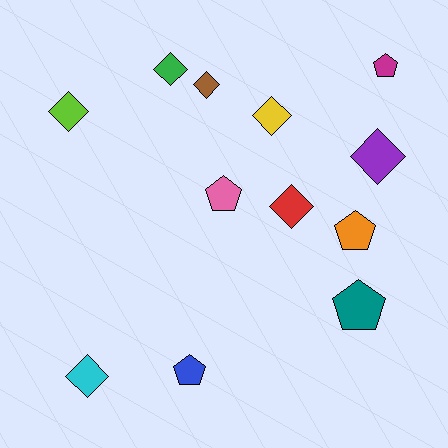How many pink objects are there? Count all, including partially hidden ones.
There is 1 pink object.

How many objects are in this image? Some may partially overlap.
There are 12 objects.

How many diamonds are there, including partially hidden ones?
There are 7 diamonds.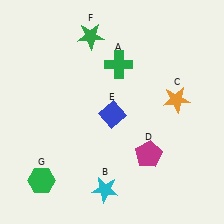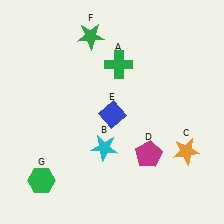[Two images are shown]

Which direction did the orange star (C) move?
The orange star (C) moved down.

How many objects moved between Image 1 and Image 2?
2 objects moved between the two images.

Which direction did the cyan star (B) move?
The cyan star (B) moved up.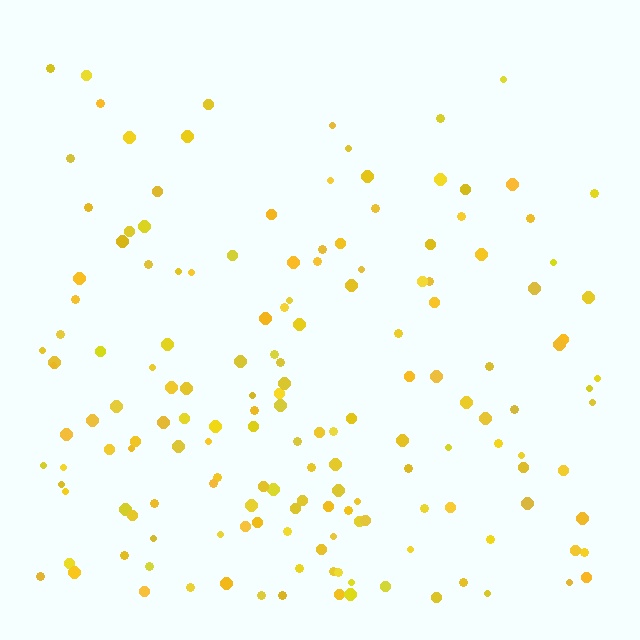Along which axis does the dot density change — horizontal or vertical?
Vertical.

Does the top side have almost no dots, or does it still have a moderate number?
Still a moderate number, just noticeably fewer than the bottom.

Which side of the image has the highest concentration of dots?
The bottom.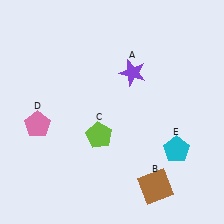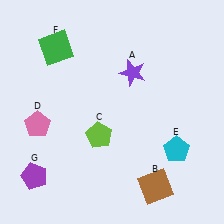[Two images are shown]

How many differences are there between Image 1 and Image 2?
There are 2 differences between the two images.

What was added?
A green square (F), a purple pentagon (G) were added in Image 2.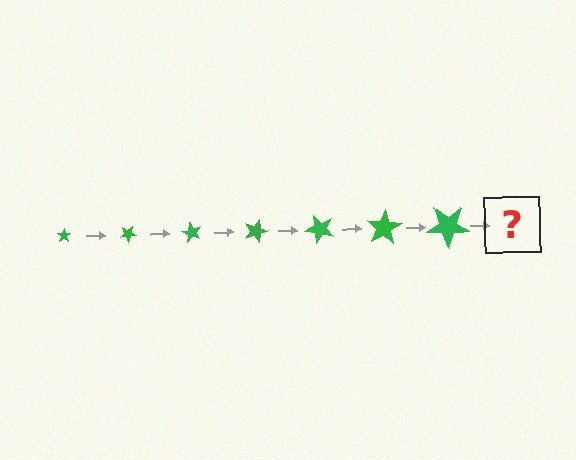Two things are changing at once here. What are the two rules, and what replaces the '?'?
The two rules are that the star grows larger each step and it rotates 30 degrees each step. The '?' should be a star, larger than the previous one and rotated 210 degrees from the start.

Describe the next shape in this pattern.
It should be a star, larger than the previous one and rotated 210 degrees from the start.